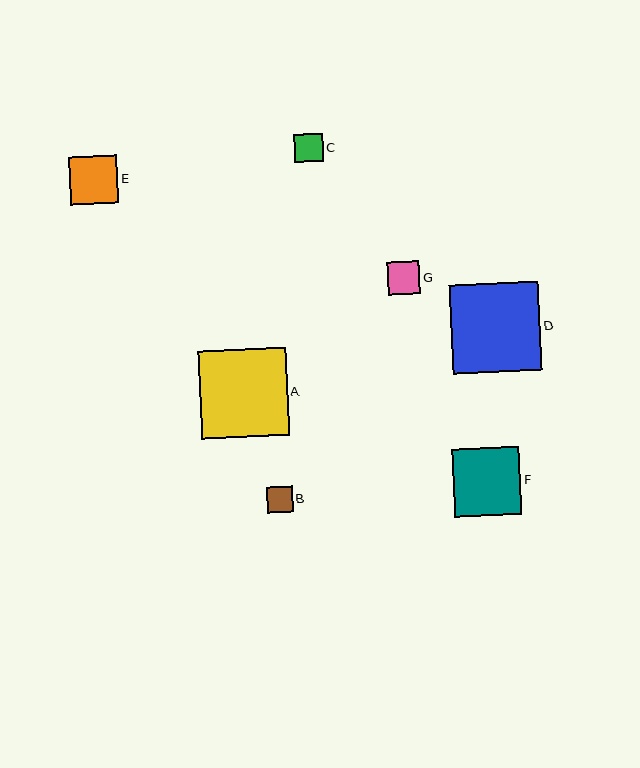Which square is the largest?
Square D is the largest with a size of approximately 89 pixels.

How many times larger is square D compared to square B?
Square D is approximately 3.5 times the size of square B.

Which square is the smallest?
Square B is the smallest with a size of approximately 25 pixels.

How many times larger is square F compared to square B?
Square F is approximately 2.7 times the size of square B.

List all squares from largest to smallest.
From largest to smallest: D, A, F, E, G, C, B.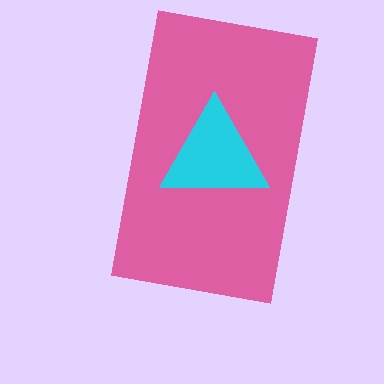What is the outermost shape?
The pink rectangle.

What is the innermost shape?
The cyan triangle.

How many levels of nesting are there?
2.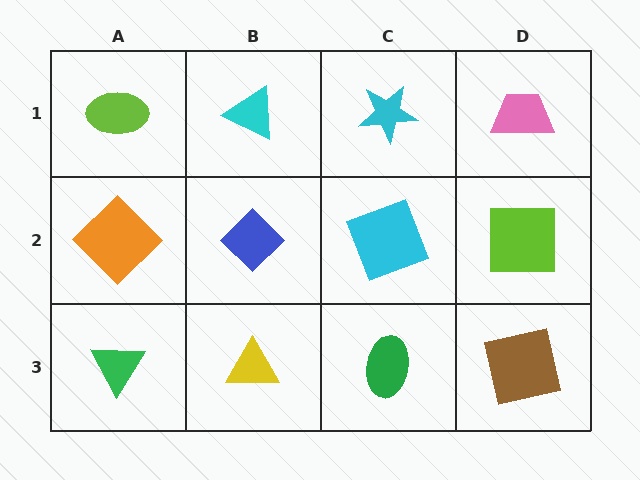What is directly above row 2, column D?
A pink trapezoid.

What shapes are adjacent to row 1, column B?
A blue diamond (row 2, column B), a lime ellipse (row 1, column A), a cyan star (row 1, column C).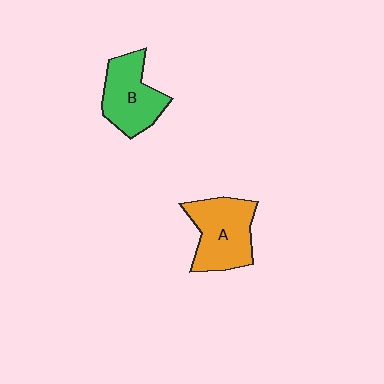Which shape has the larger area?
Shape A (orange).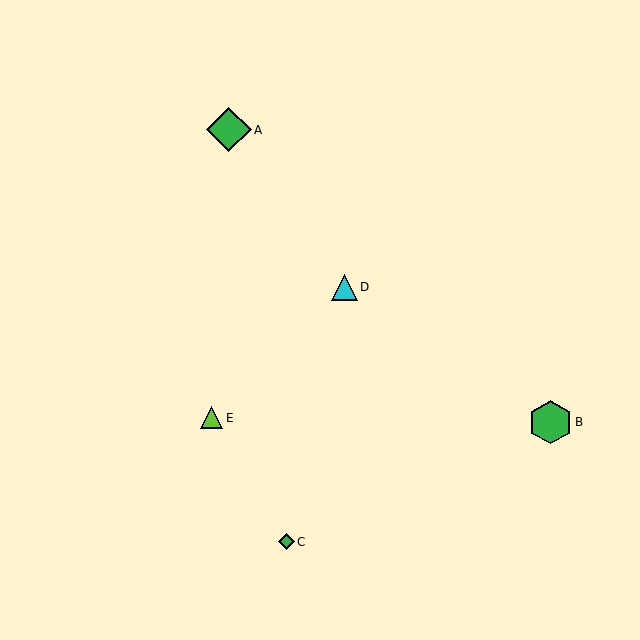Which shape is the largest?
The green diamond (labeled A) is the largest.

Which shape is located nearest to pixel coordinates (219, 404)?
The lime triangle (labeled E) at (212, 418) is nearest to that location.